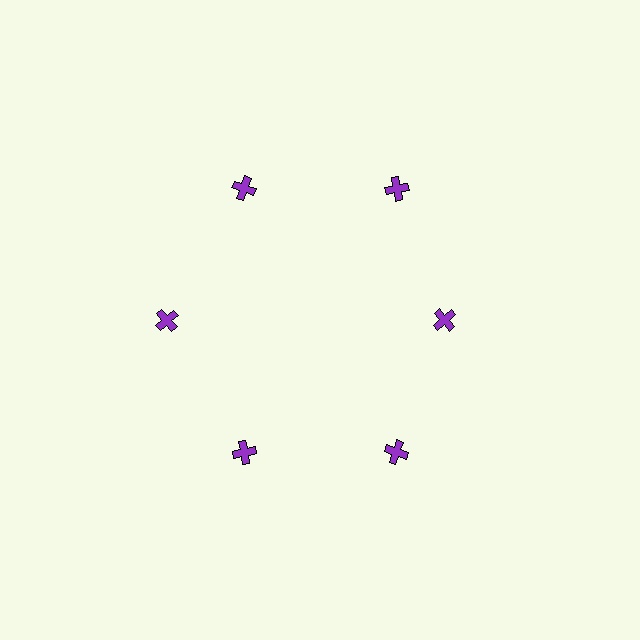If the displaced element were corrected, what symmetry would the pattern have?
It would have 6-fold rotational symmetry — the pattern would map onto itself every 60 degrees.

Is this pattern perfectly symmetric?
No. The 6 purple crosses are arranged in a ring, but one element near the 3 o'clock position is pulled inward toward the center, breaking the 6-fold rotational symmetry.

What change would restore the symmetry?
The symmetry would be restored by moving it outward, back onto the ring so that all 6 crosses sit at equal angles and equal distance from the center.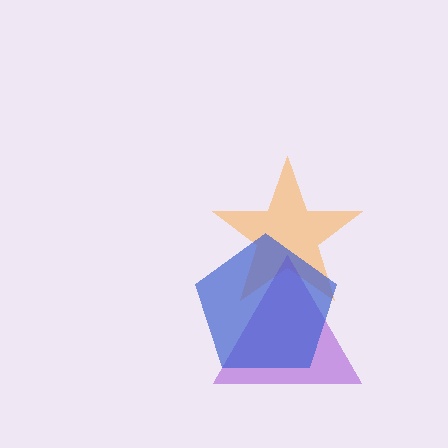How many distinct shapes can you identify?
There are 3 distinct shapes: an orange star, a purple triangle, a blue pentagon.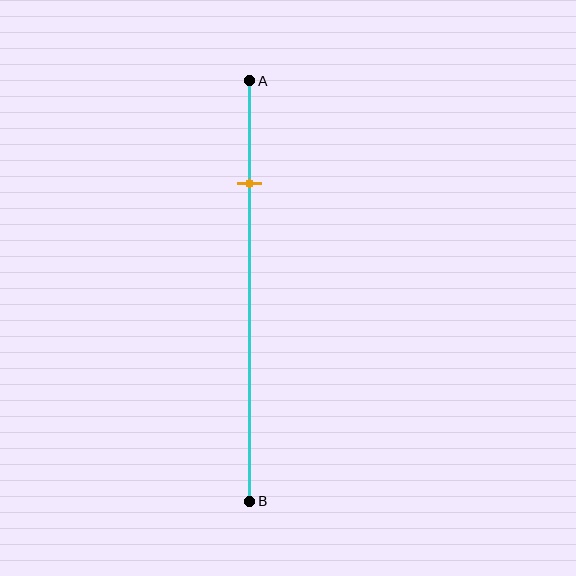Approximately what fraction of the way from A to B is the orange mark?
The orange mark is approximately 25% of the way from A to B.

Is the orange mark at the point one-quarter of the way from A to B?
Yes, the mark is approximately at the one-quarter point.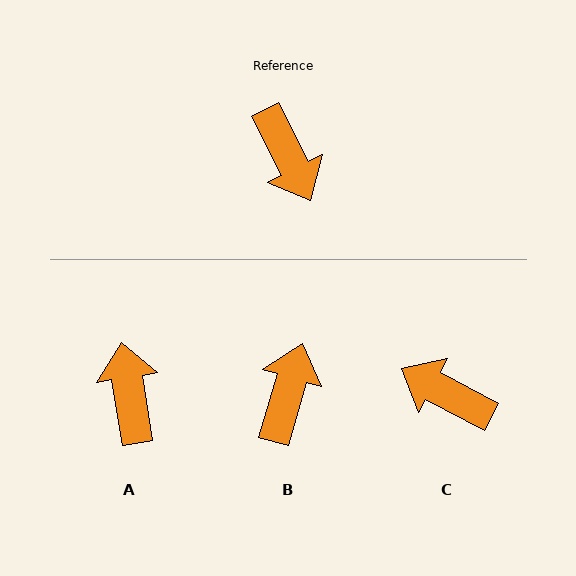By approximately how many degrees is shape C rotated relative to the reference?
Approximately 145 degrees clockwise.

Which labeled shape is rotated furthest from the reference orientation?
A, about 162 degrees away.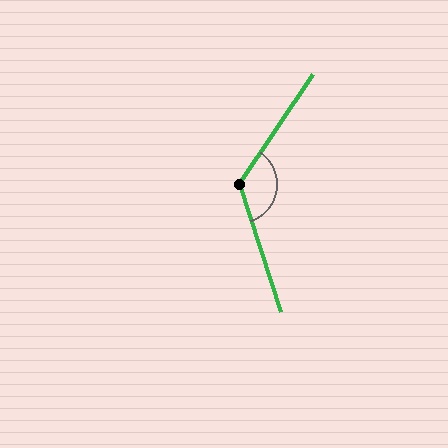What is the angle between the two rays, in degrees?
Approximately 128 degrees.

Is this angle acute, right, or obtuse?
It is obtuse.